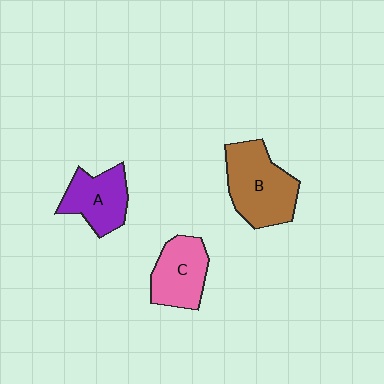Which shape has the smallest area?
Shape A (purple).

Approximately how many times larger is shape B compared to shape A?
Approximately 1.4 times.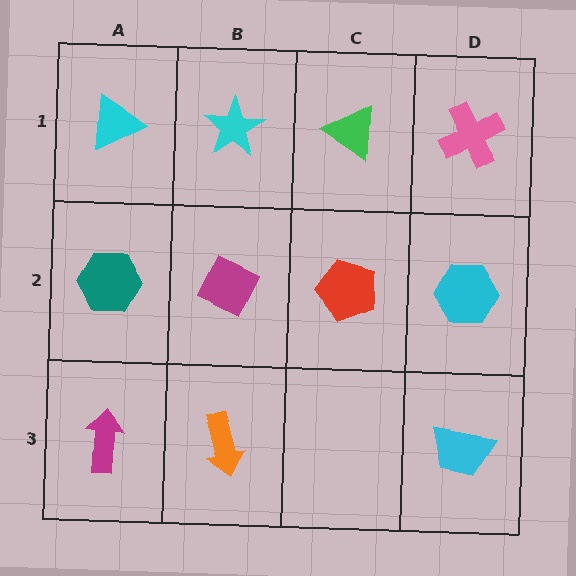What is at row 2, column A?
A teal hexagon.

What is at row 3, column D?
A cyan trapezoid.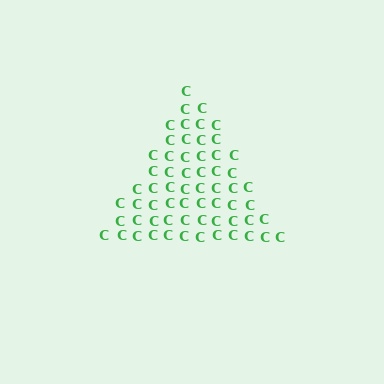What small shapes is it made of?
It is made of small letter C's.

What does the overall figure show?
The overall figure shows a triangle.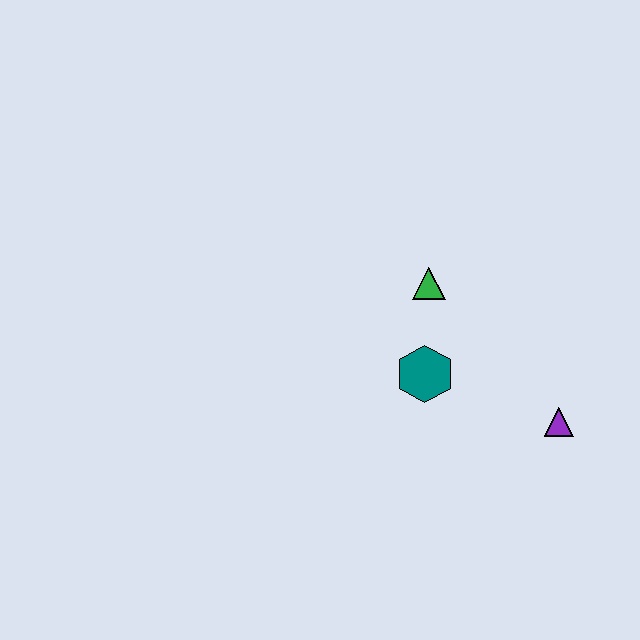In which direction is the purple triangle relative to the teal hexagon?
The purple triangle is to the right of the teal hexagon.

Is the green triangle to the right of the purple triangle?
No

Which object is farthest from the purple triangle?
The green triangle is farthest from the purple triangle.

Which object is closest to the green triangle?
The teal hexagon is closest to the green triangle.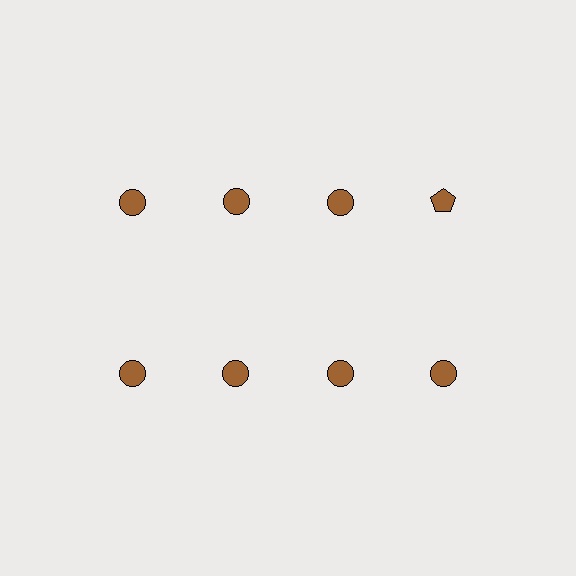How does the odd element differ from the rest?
It has a different shape: pentagon instead of circle.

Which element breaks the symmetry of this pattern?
The brown pentagon in the top row, second from right column breaks the symmetry. All other shapes are brown circles.